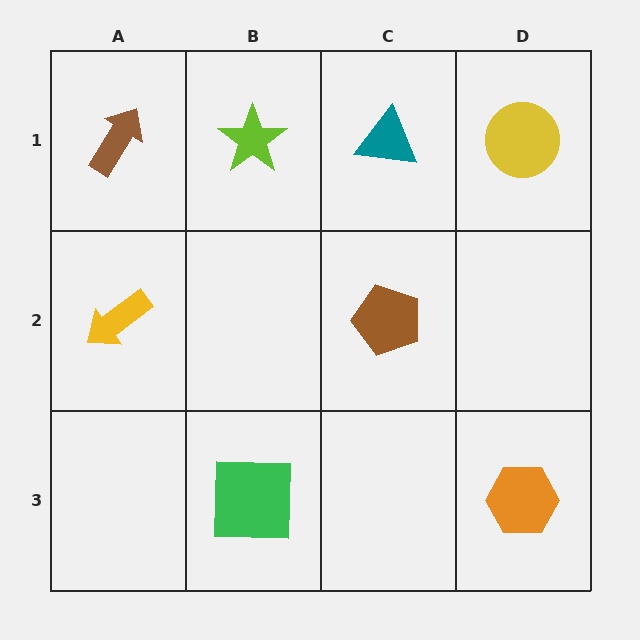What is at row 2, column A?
A yellow arrow.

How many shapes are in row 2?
2 shapes.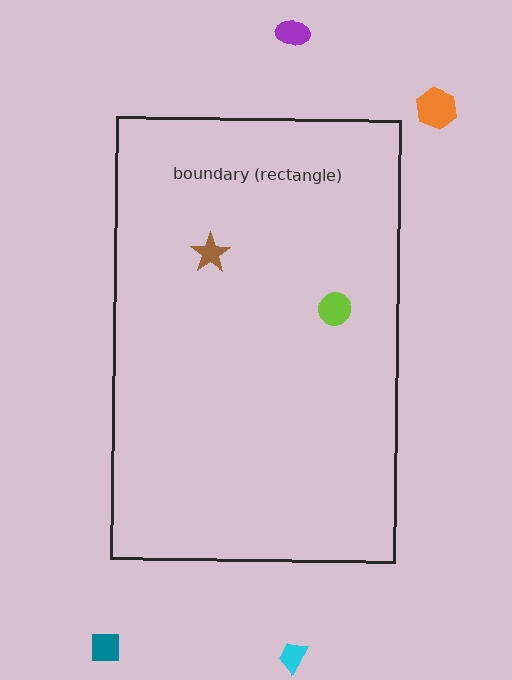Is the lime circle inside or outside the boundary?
Inside.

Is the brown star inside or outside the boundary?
Inside.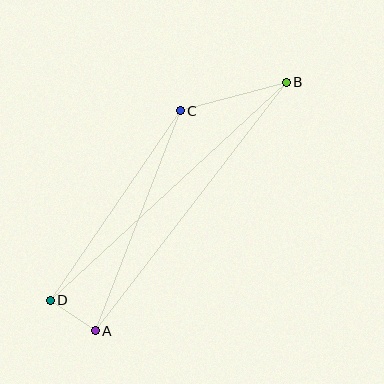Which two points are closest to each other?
Points A and D are closest to each other.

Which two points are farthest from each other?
Points B and D are farthest from each other.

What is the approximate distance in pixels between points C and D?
The distance between C and D is approximately 229 pixels.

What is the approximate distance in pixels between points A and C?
The distance between A and C is approximately 236 pixels.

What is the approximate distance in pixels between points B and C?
The distance between B and C is approximately 110 pixels.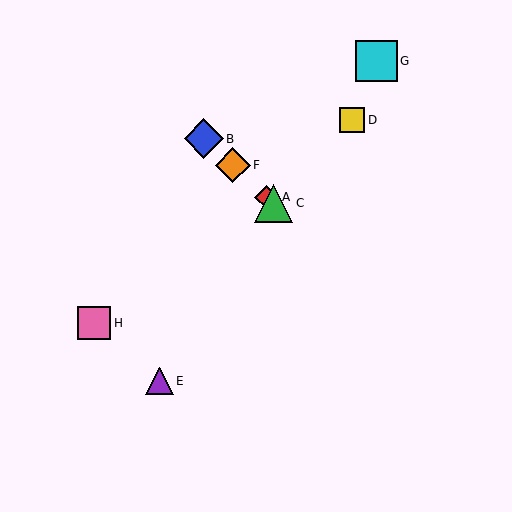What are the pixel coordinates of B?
Object B is at (204, 139).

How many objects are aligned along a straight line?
4 objects (A, B, C, F) are aligned along a straight line.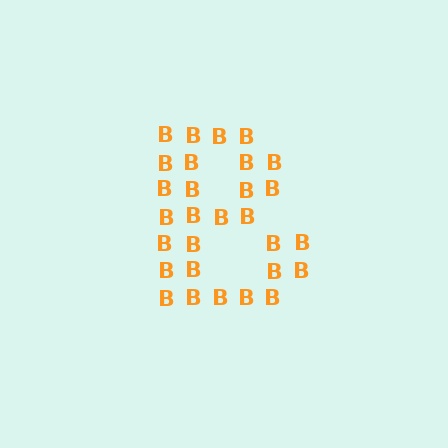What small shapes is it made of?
It is made of small letter B's.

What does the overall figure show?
The overall figure shows the letter B.